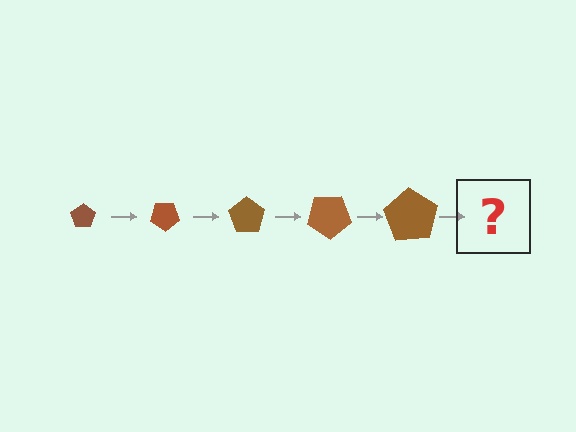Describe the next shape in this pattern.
It should be a pentagon, larger than the previous one and rotated 175 degrees from the start.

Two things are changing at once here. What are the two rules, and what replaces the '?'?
The two rules are that the pentagon grows larger each step and it rotates 35 degrees each step. The '?' should be a pentagon, larger than the previous one and rotated 175 degrees from the start.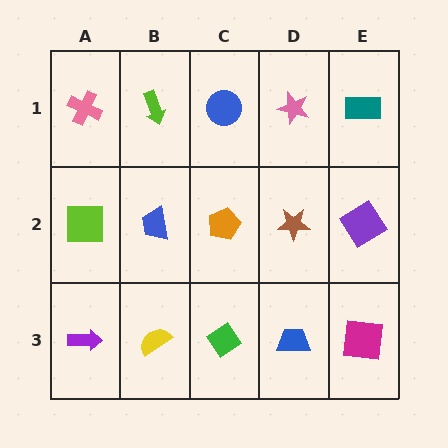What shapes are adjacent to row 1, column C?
An orange pentagon (row 2, column C), a lime arrow (row 1, column B), a pink star (row 1, column D).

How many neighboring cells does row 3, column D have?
3.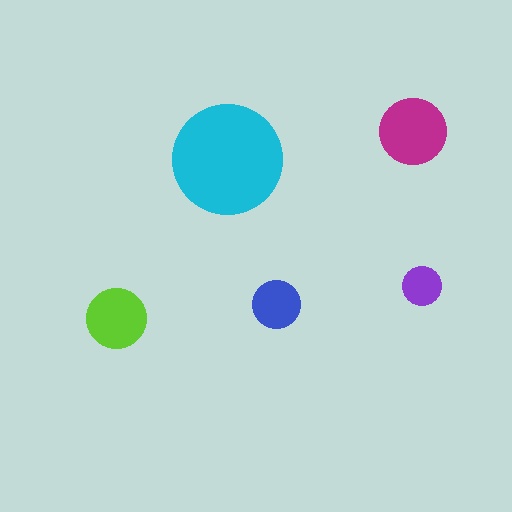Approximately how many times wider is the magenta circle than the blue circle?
About 1.5 times wider.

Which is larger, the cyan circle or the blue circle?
The cyan one.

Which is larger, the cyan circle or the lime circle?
The cyan one.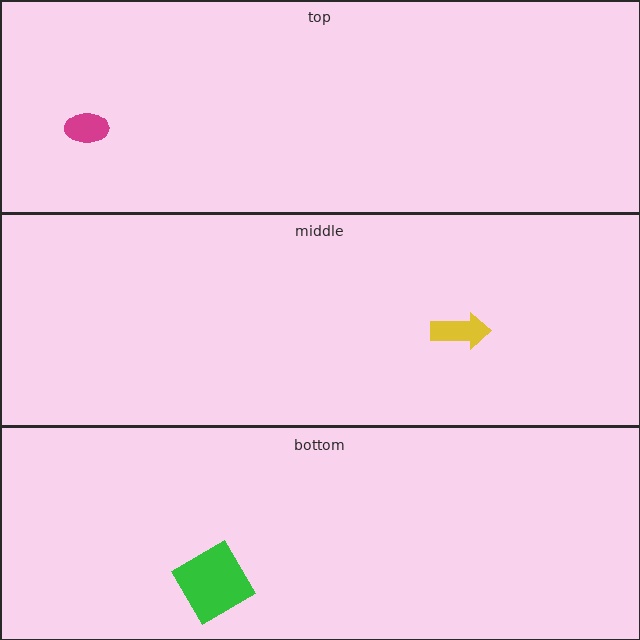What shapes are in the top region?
The magenta ellipse.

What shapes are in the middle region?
The yellow arrow.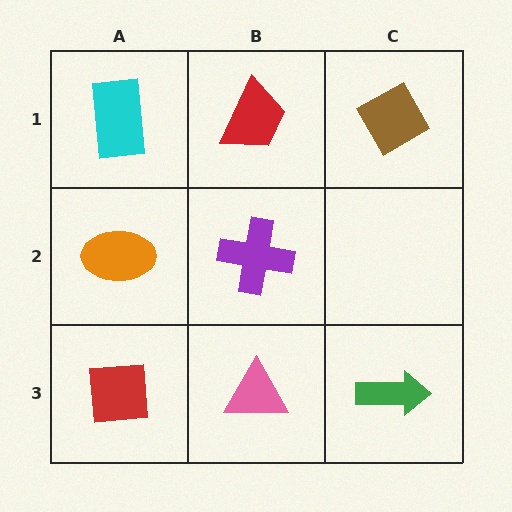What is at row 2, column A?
An orange ellipse.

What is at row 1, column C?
A brown diamond.